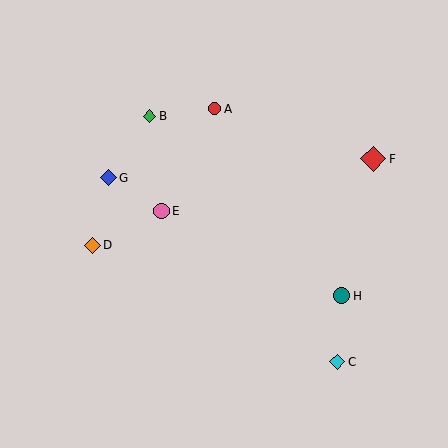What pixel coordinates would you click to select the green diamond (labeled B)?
Click at (150, 116) to select the green diamond B.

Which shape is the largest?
The red diamond (labeled F) is the largest.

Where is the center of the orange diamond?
The center of the orange diamond is at (92, 245).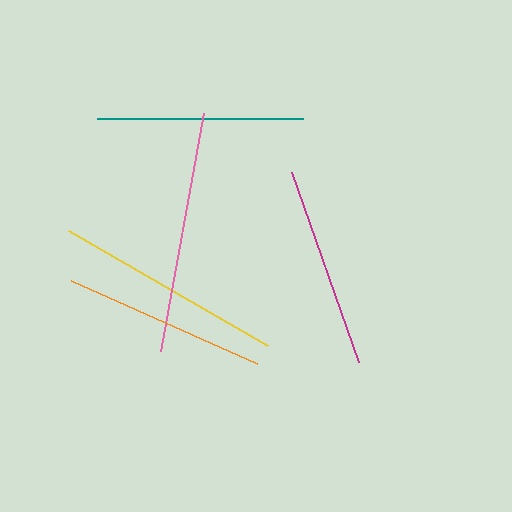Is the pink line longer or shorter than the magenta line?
The pink line is longer than the magenta line.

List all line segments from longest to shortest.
From longest to shortest: pink, yellow, teal, orange, magenta.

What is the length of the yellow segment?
The yellow segment is approximately 230 pixels long.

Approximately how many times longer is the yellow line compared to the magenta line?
The yellow line is approximately 1.1 times the length of the magenta line.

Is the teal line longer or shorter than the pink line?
The pink line is longer than the teal line.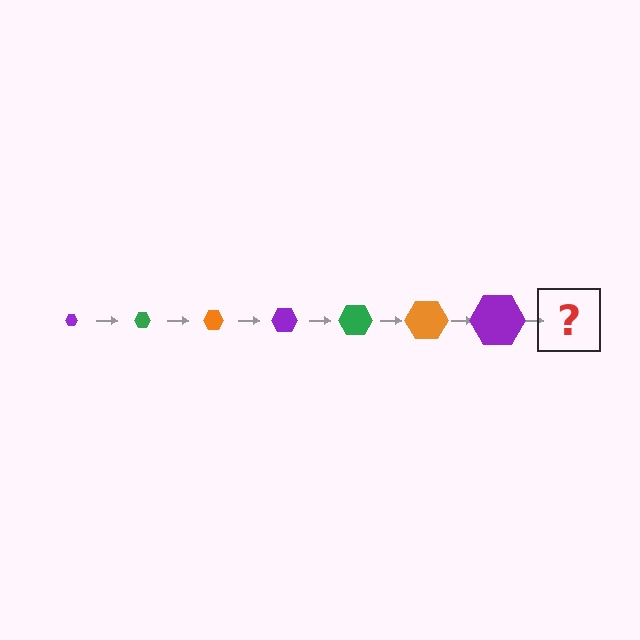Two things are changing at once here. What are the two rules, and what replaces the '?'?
The two rules are that the hexagon grows larger each step and the color cycles through purple, green, and orange. The '?' should be a green hexagon, larger than the previous one.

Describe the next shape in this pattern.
It should be a green hexagon, larger than the previous one.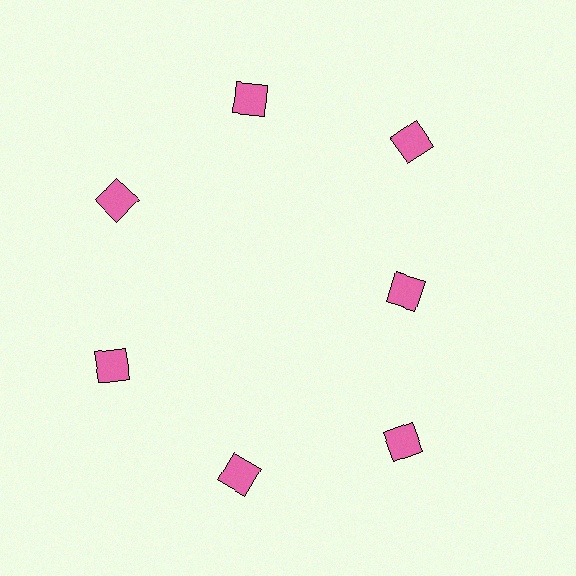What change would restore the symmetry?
The symmetry would be restored by moving it outward, back onto the ring so that all 7 diamonds sit at equal angles and equal distance from the center.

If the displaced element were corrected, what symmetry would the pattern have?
It would have 7-fold rotational symmetry — the pattern would map onto itself every 51 degrees.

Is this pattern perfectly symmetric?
No. The 7 pink diamonds are arranged in a ring, but one element near the 3 o'clock position is pulled inward toward the center, breaking the 7-fold rotational symmetry.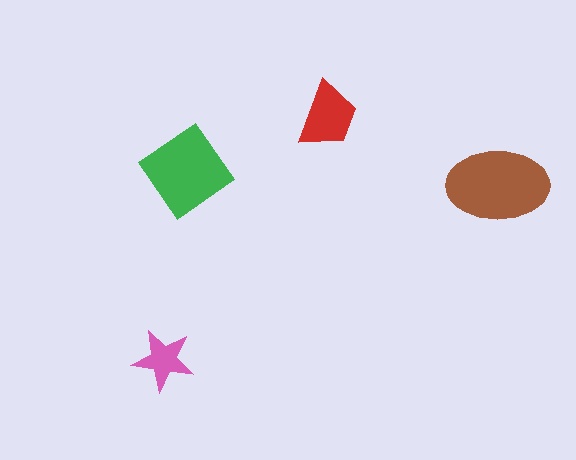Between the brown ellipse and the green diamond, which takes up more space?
The brown ellipse.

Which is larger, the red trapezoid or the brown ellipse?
The brown ellipse.